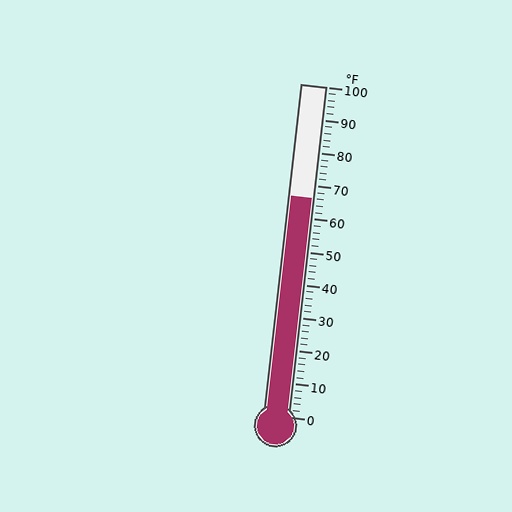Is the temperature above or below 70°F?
The temperature is below 70°F.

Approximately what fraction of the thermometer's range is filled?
The thermometer is filled to approximately 65% of its range.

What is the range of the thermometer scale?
The thermometer scale ranges from 0°F to 100°F.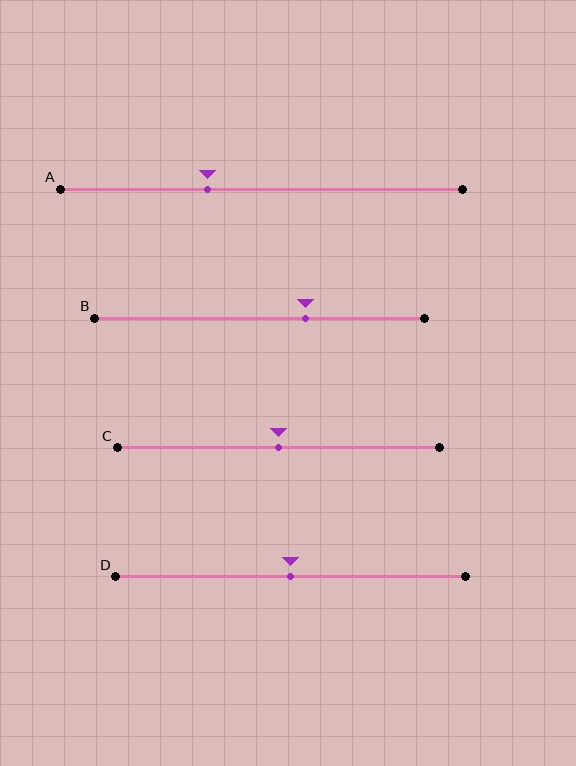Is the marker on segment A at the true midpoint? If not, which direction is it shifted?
No, the marker on segment A is shifted to the left by about 13% of the segment length.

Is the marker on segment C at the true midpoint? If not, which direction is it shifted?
Yes, the marker on segment C is at the true midpoint.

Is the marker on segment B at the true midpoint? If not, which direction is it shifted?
No, the marker on segment B is shifted to the right by about 14% of the segment length.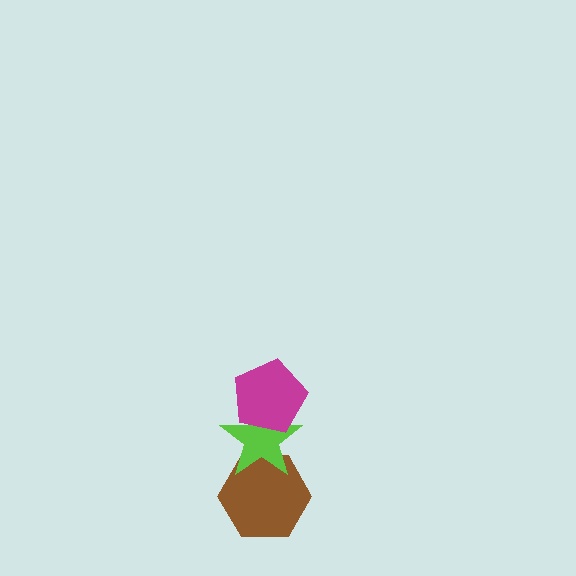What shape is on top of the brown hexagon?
The lime star is on top of the brown hexagon.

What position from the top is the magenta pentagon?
The magenta pentagon is 1st from the top.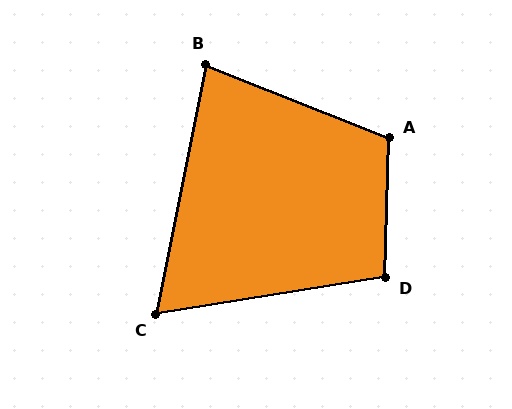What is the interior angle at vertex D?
Approximately 101 degrees (obtuse).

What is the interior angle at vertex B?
Approximately 79 degrees (acute).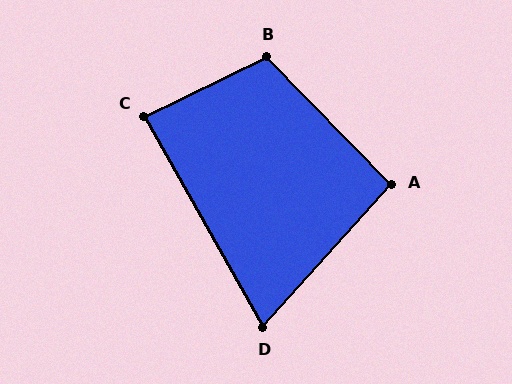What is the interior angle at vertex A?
Approximately 94 degrees (approximately right).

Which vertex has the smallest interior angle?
D, at approximately 71 degrees.